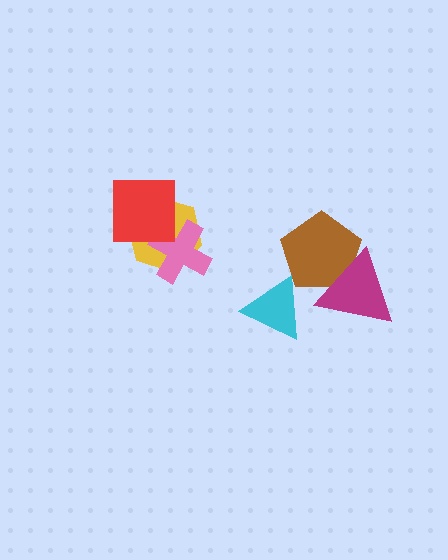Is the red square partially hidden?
No, no other shape covers it.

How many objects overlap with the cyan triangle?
0 objects overlap with the cyan triangle.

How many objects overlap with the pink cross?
2 objects overlap with the pink cross.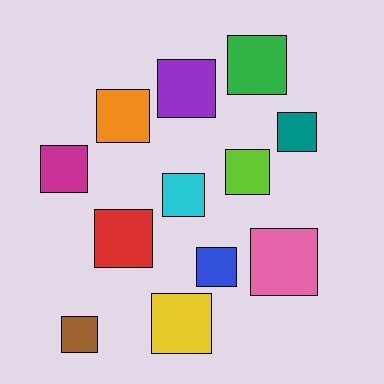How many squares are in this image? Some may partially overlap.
There are 12 squares.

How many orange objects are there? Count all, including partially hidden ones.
There is 1 orange object.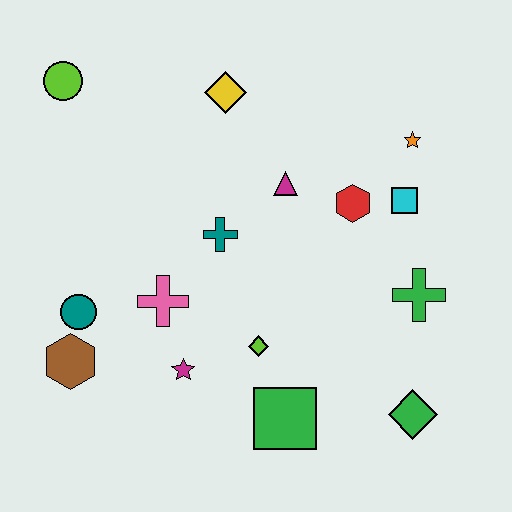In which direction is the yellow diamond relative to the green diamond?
The yellow diamond is above the green diamond.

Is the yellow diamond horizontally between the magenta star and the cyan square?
Yes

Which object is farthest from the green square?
The lime circle is farthest from the green square.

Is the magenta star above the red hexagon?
No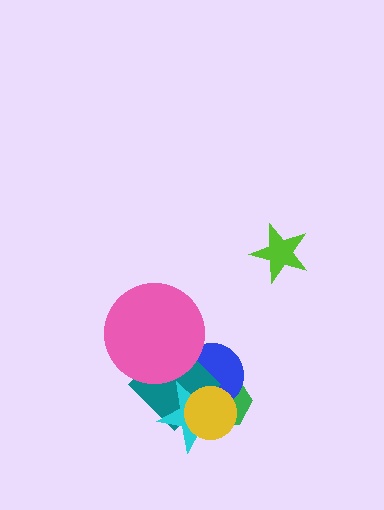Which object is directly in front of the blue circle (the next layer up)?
The teal diamond is directly in front of the blue circle.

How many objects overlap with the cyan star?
4 objects overlap with the cyan star.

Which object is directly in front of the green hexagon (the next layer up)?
The blue circle is directly in front of the green hexagon.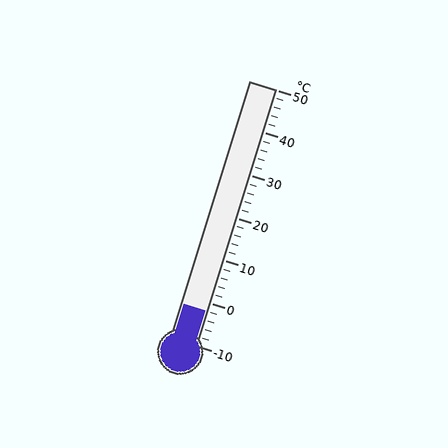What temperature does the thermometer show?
The thermometer shows approximately -2°C.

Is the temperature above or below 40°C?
The temperature is below 40°C.